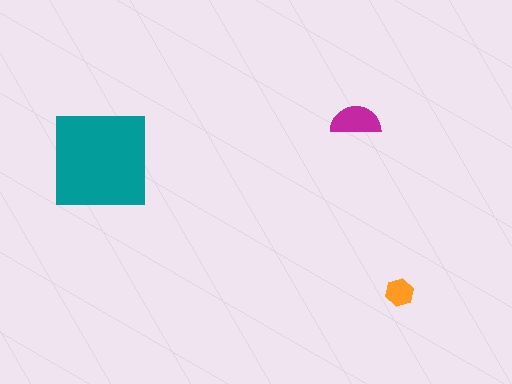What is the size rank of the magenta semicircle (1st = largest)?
2nd.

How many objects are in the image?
There are 3 objects in the image.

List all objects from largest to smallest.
The teal square, the magenta semicircle, the orange hexagon.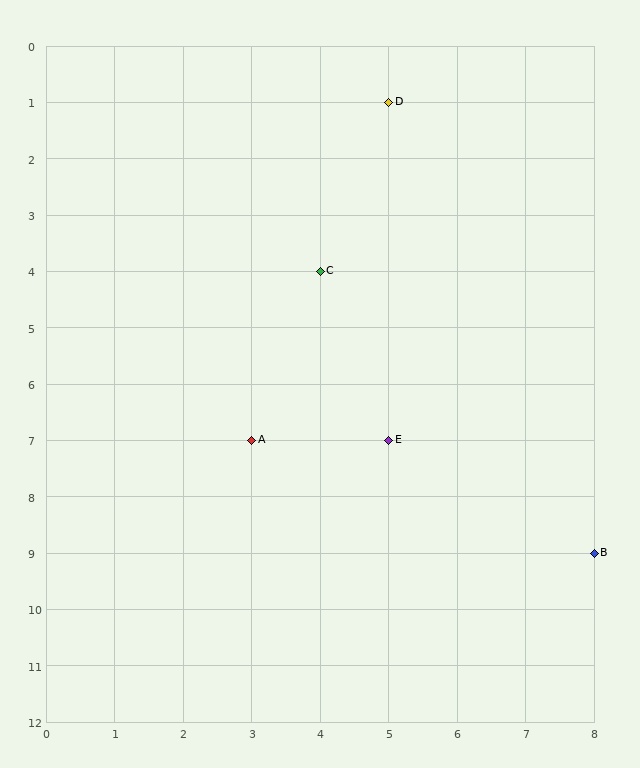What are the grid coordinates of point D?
Point D is at grid coordinates (5, 1).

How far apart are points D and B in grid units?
Points D and B are 3 columns and 8 rows apart (about 8.5 grid units diagonally).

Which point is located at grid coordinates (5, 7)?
Point E is at (5, 7).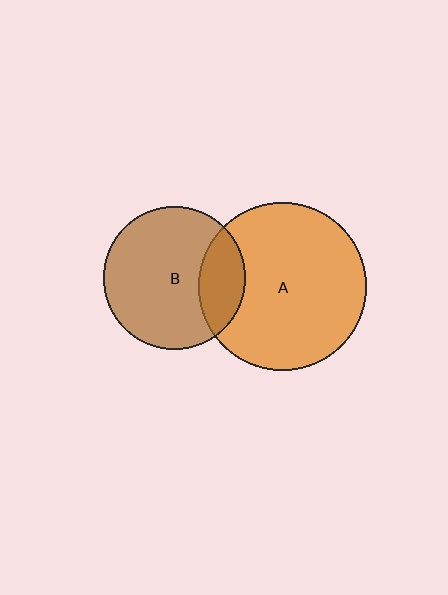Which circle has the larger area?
Circle A (orange).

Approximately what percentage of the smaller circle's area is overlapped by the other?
Approximately 20%.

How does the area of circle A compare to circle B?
Approximately 1.4 times.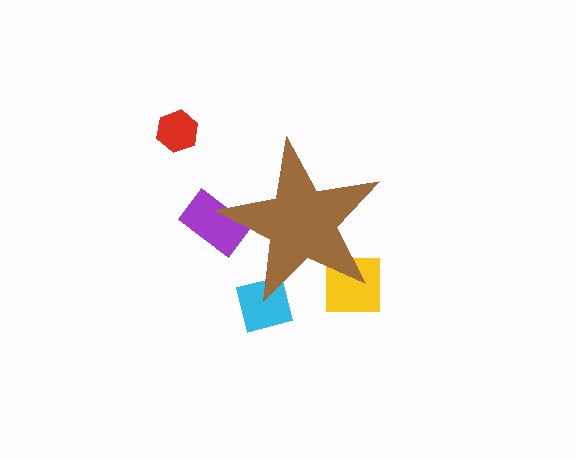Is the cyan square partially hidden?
Yes, the cyan square is partially hidden behind the brown star.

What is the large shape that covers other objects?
A brown star.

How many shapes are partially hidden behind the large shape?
3 shapes are partially hidden.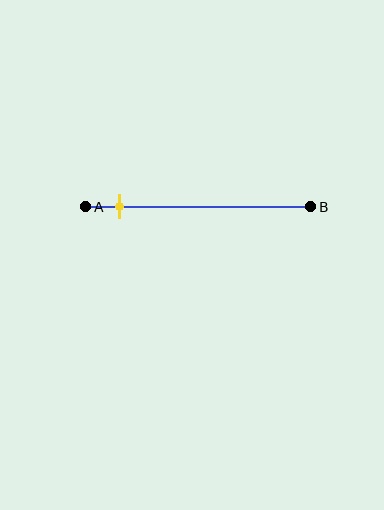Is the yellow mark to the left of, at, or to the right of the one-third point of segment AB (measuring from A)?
The yellow mark is to the left of the one-third point of segment AB.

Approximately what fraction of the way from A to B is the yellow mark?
The yellow mark is approximately 15% of the way from A to B.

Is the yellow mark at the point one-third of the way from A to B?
No, the mark is at about 15% from A, not at the 33% one-third point.